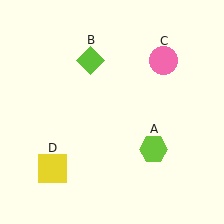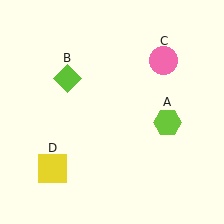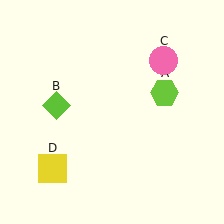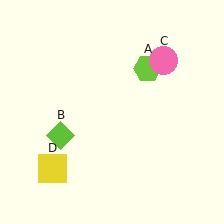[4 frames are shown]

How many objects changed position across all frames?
2 objects changed position: lime hexagon (object A), lime diamond (object B).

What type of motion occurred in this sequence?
The lime hexagon (object A), lime diamond (object B) rotated counterclockwise around the center of the scene.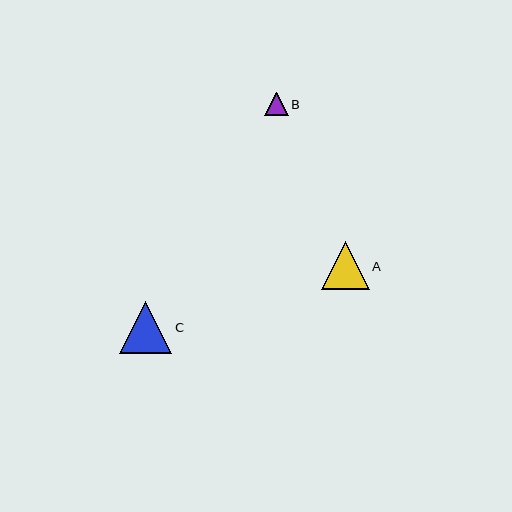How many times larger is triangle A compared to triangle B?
Triangle A is approximately 2.0 times the size of triangle B.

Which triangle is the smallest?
Triangle B is the smallest with a size of approximately 24 pixels.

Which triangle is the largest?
Triangle C is the largest with a size of approximately 52 pixels.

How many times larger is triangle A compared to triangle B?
Triangle A is approximately 2.0 times the size of triangle B.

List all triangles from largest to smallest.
From largest to smallest: C, A, B.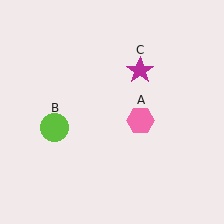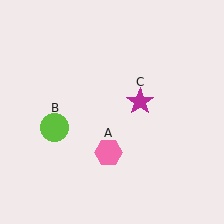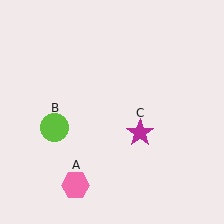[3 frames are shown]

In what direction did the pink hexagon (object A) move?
The pink hexagon (object A) moved down and to the left.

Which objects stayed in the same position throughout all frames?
Lime circle (object B) remained stationary.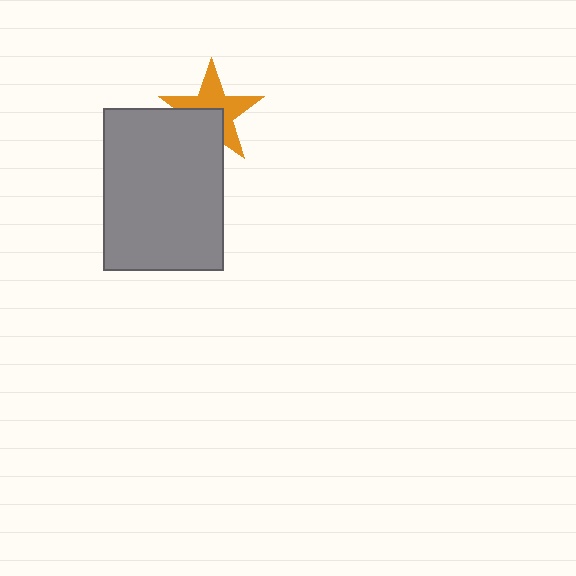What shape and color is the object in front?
The object in front is a gray rectangle.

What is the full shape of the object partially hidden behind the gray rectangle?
The partially hidden object is an orange star.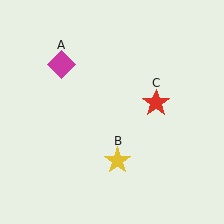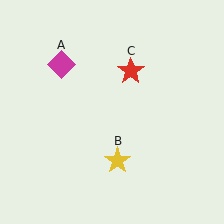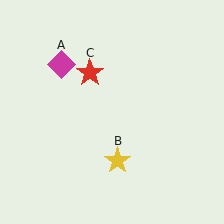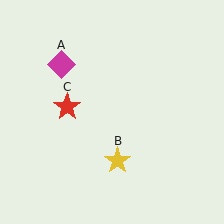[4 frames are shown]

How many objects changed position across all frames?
1 object changed position: red star (object C).